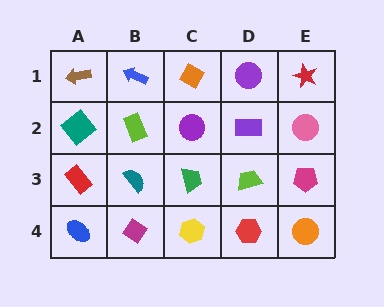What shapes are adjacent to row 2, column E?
A red star (row 1, column E), a magenta pentagon (row 3, column E), a purple rectangle (row 2, column D).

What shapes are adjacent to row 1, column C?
A purple circle (row 2, column C), a blue arrow (row 1, column B), a purple circle (row 1, column D).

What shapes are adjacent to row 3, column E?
A pink circle (row 2, column E), an orange circle (row 4, column E), a lime trapezoid (row 3, column D).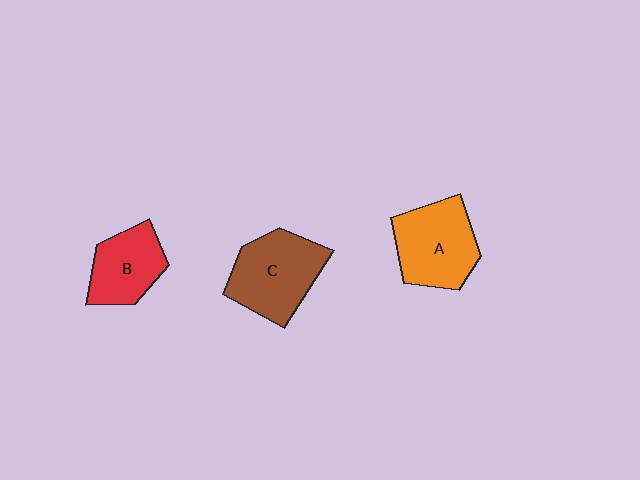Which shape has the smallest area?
Shape B (red).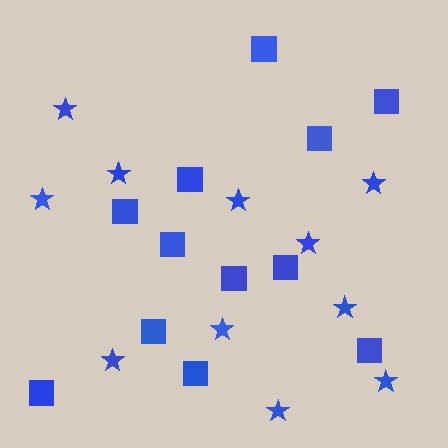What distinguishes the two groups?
There are 2 groups: one group of squares (12) and one group of stars (11).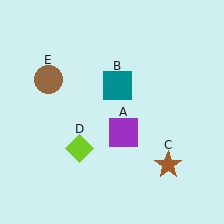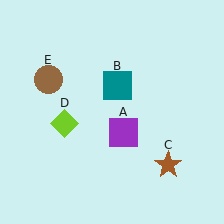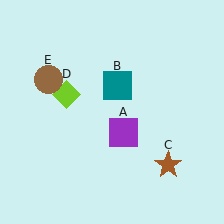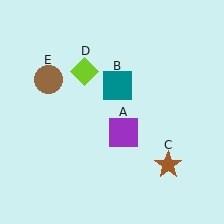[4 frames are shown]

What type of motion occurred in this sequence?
The lime diamond (object D) rotated clockwise around the center of the scene.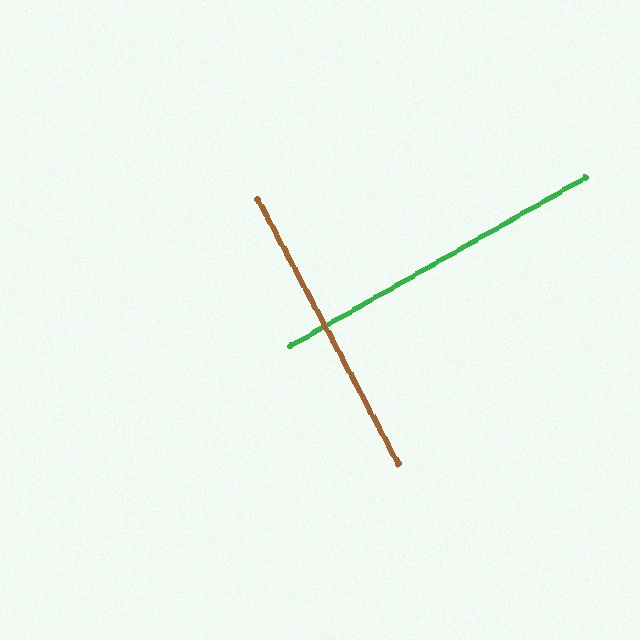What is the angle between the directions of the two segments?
Approximately 88 degrees.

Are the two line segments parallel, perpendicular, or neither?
Perpendicular — they meet at approximately 88°.